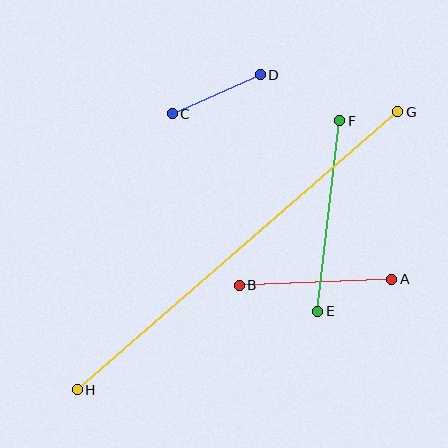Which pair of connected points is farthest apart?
Points G and H are farthest apart.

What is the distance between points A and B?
The distance is approximately 153 pixels.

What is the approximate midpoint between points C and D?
The midpoint is at approximately (216, 94) pixels.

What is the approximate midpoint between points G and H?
The midpoint is at approximately (237, 251) pixels.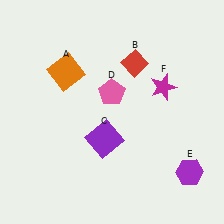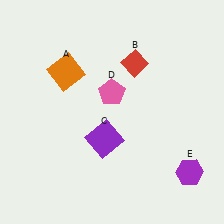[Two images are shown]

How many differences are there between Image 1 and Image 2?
There is 1 difference between the two images.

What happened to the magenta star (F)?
The magenta star (F) was removed in Image 2. It was in the top-right area of Image 1.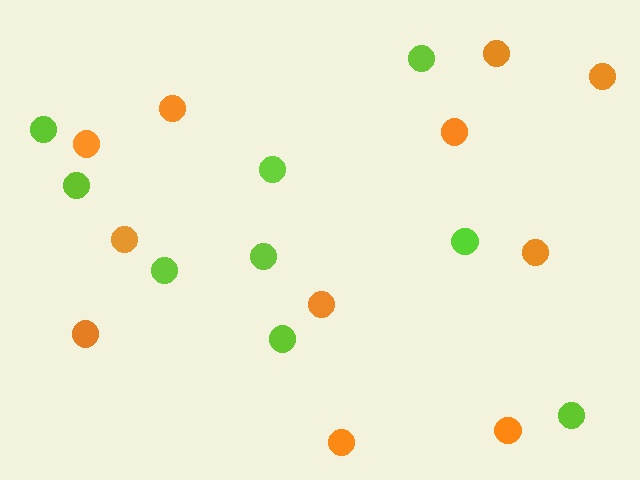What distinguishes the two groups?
There are 2 groups: one group of orange circles (11) and one group of lime circles (9).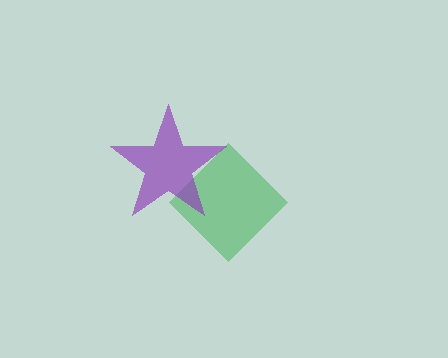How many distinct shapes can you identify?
There are 2 distinct shapes: a green diamond, a purple star.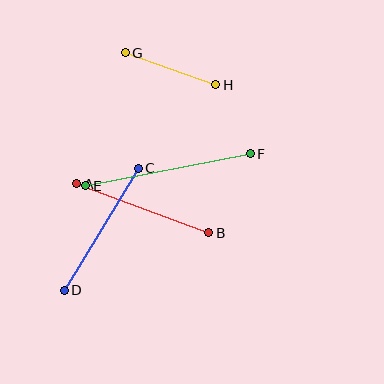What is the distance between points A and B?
The distance is approximately 140 pixels.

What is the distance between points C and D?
The distance is approximately 142 pixels.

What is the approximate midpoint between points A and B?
The midpoint is at approximately (143, 208) pixels.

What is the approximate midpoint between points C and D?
The midpoint is at approximately (101, 229) pixels.